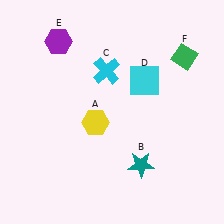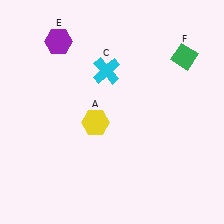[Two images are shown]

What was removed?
The teal star (B), the cyan square (D) were removed in Image 2.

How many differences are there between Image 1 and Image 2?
There are 2 differences between the two images.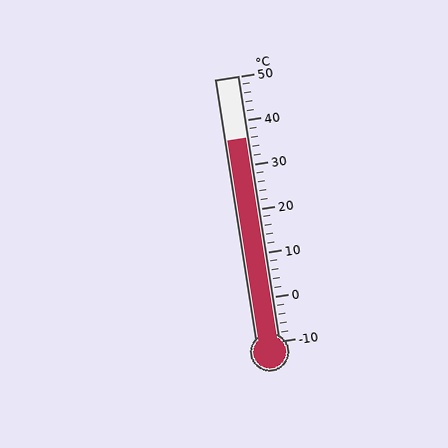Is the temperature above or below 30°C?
The temperature is above 30°C.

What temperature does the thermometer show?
The thermometer shows approximately 36°C.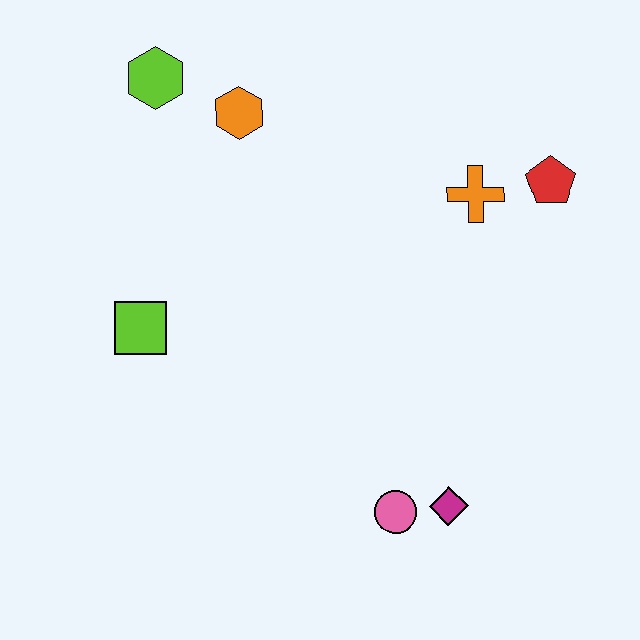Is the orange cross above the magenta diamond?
Yes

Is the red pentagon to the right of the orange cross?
Yes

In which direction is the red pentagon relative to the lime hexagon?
The red pentagon is to the right of the lime hexagon.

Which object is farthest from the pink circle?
The lime hexagon is farthest from the pink circle.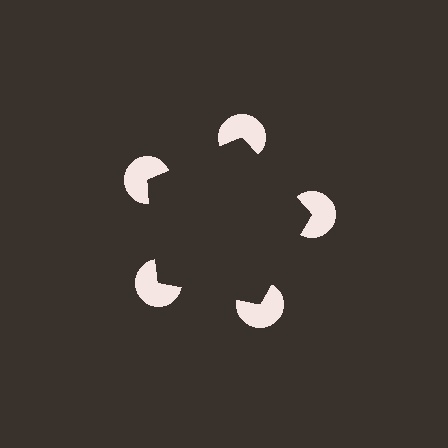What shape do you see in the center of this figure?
An illusory pentagon — its edges are inferred from the aligned wedge cuts in the pac-man discs, not physically drawn.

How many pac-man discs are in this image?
There are 5 — one at each vertex of the illusory pentagon.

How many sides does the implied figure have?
5 sides.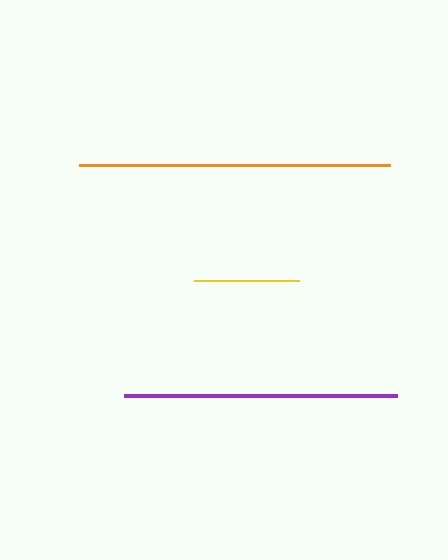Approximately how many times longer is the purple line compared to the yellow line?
The purple line is approximately 2.6 times the length of the yellow line.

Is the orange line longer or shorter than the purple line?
The orange line is longer than the purple line.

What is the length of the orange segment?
The orange segment is approximately 311 pixels long.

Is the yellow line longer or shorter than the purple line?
The purple line is longer than the yellow line.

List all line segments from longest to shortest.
From longest to shortest: orange, purple, yellow.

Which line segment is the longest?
The orange line is the longest at approximately 311 pixels.